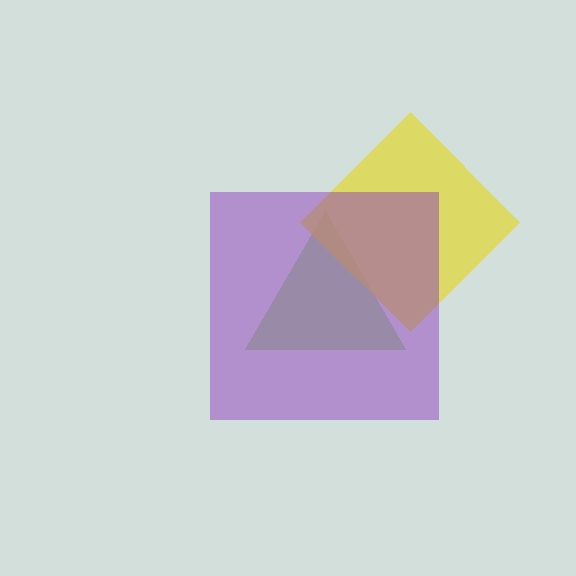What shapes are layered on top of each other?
The layered shapes are: a lime triangle, a yellow diamond, a purple square.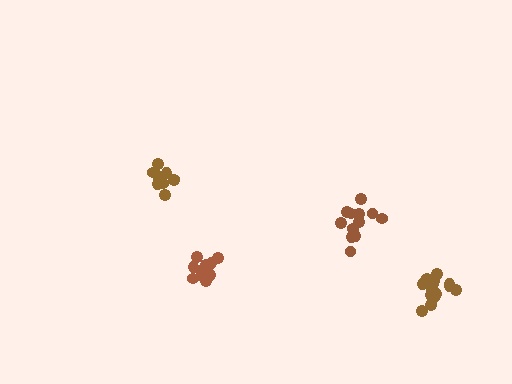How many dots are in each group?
Group 1: 9 dots, Group 2: 15 dots, Group 3: 12 dots, Group 4: 10 dots (46 total).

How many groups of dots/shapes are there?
There are 4 groups.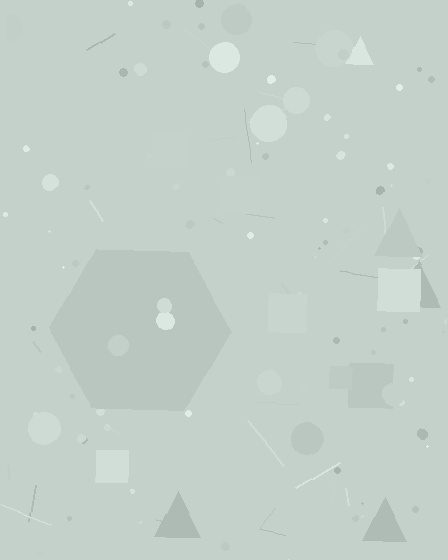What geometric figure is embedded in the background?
A hexagon is embedded in the background.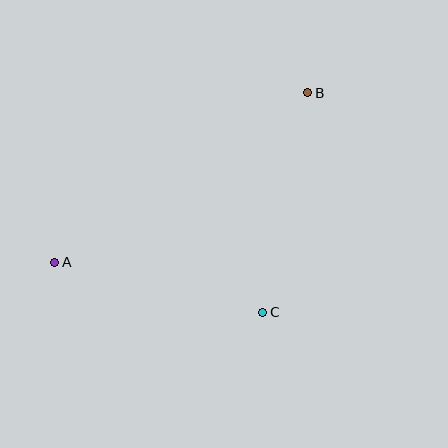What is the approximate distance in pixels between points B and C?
The distance between B and C is approximately 224 pixels.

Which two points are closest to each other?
Points A and C are closest to each other.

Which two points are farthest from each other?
Points A and B are farthest from each other.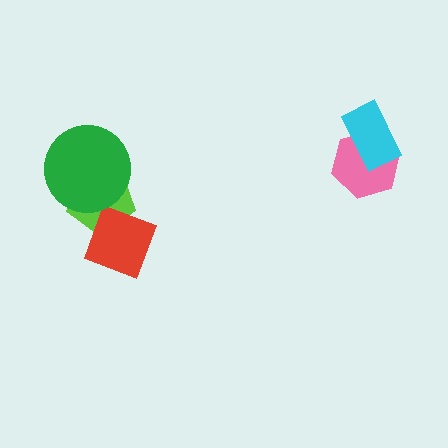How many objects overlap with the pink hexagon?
1 object overlaps with the pink hexagon.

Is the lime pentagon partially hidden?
Yes, it is partially covered by another shape.